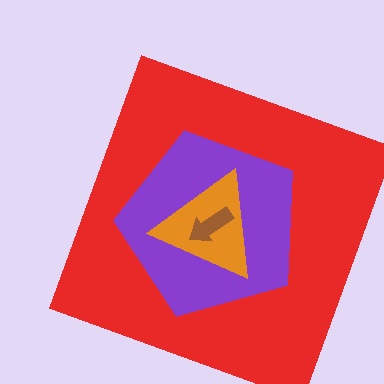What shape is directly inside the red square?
The purple pentagon.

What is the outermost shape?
The red square.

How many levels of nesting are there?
4.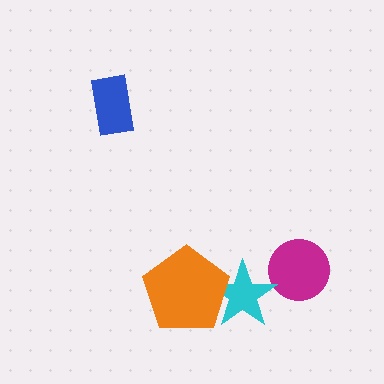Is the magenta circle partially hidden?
No, no other shape covers it.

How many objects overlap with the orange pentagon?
1 object overlaps with the orange pentagon.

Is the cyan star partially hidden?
Yes, it is partially covered by another shape.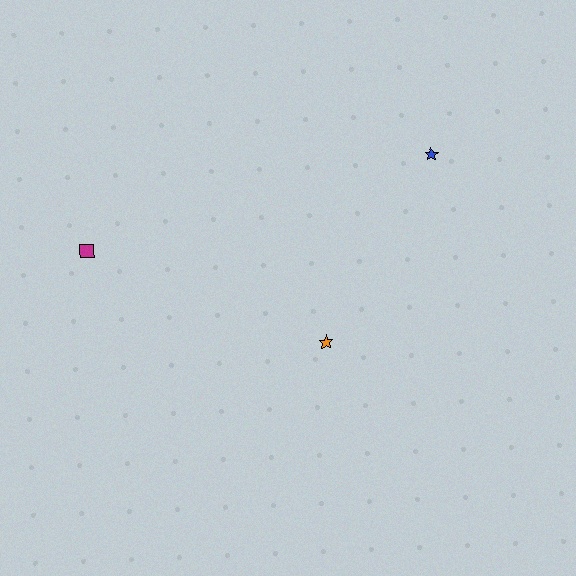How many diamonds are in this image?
There are no diamonds.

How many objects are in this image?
There are 3 objects.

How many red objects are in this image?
There are no red objects.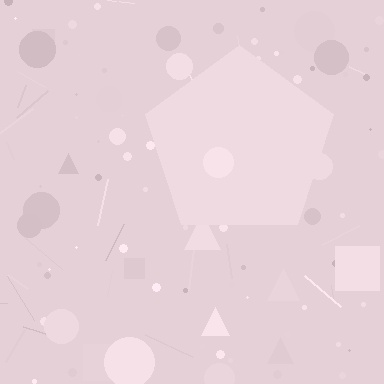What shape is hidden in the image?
A pentagon is hidden in the image.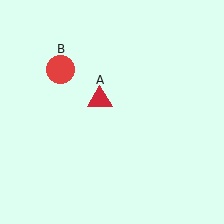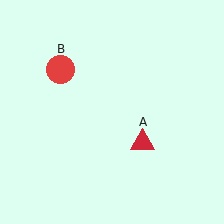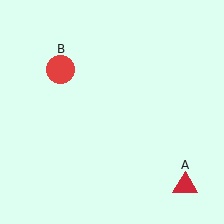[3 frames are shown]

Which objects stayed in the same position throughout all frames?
Red circle (object B) remained stationary.